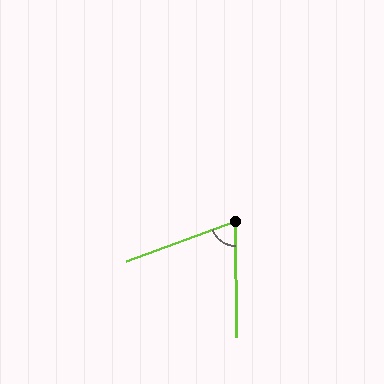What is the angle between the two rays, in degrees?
Approximately 70 degrees.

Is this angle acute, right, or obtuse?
It is acute.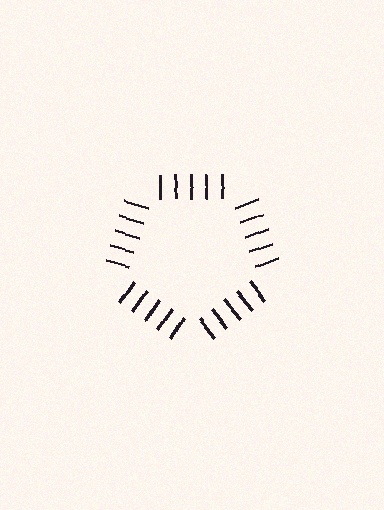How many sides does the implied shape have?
5 sides — the line-ends trace a pentagon.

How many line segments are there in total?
25 — 5 along each of the 5 edges.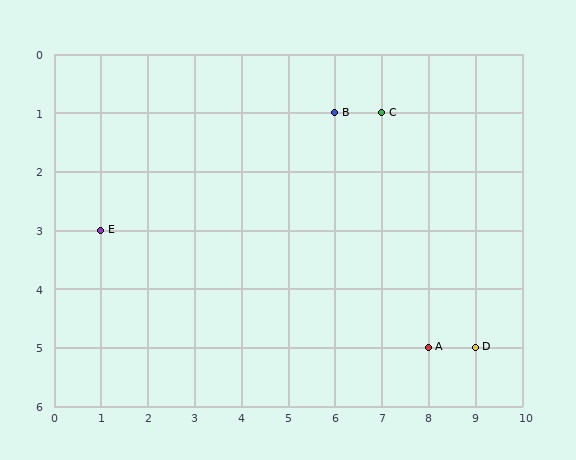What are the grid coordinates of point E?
Point E is at grid coordinates (1, 3).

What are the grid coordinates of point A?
Point A is at grid coordinates (8, 5).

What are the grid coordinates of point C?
Point C is at grid coordinates (7, 1).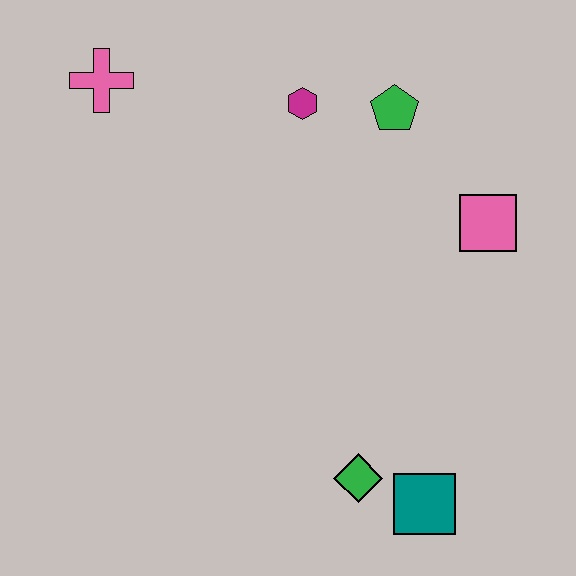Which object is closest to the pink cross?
The magenta hexagon is closest to the pink cross.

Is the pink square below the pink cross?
Yes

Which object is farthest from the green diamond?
The pink cross is farthest from the green diamond.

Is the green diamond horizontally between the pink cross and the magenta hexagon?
No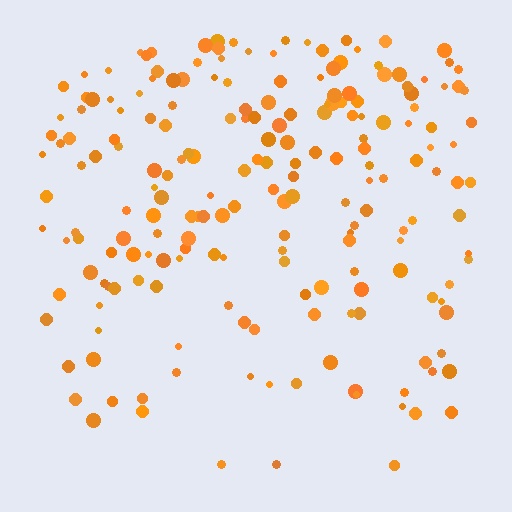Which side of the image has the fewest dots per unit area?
The bottom.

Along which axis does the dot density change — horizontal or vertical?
Vertical.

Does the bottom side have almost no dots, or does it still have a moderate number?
Still a moderate number, just noticeably fewer than the top.